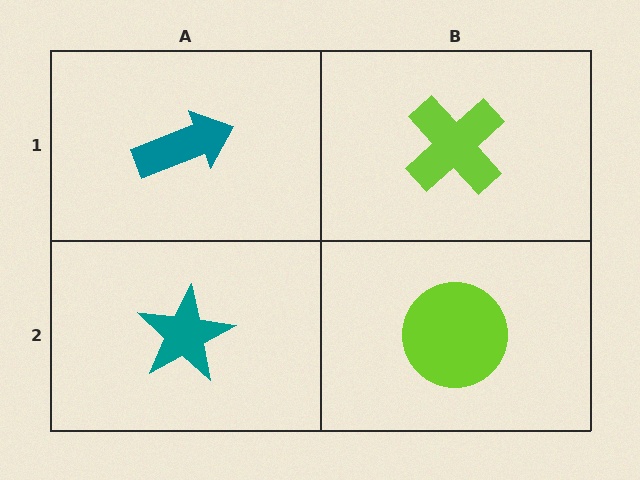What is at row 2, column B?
A lime circle.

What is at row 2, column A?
A teal star.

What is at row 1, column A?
A teal arrow.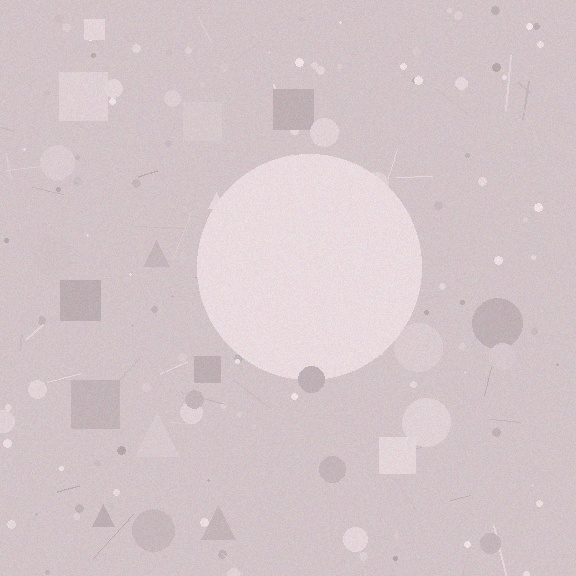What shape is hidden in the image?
A circle is hidden in the image.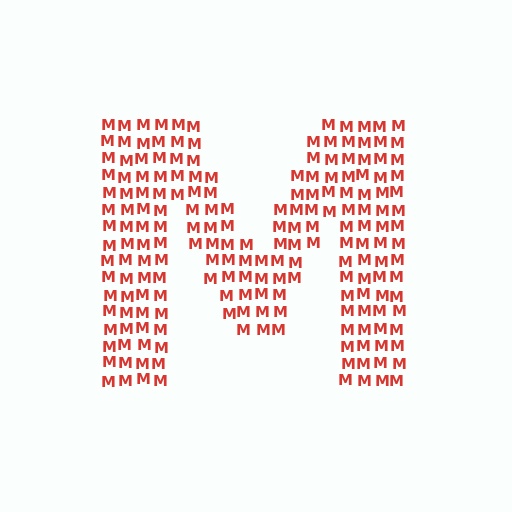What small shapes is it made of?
It is made of small letter M's.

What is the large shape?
The large shape is the letter M.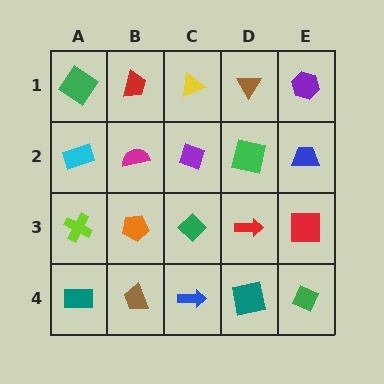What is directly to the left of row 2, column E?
A green square.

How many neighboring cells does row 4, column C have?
3.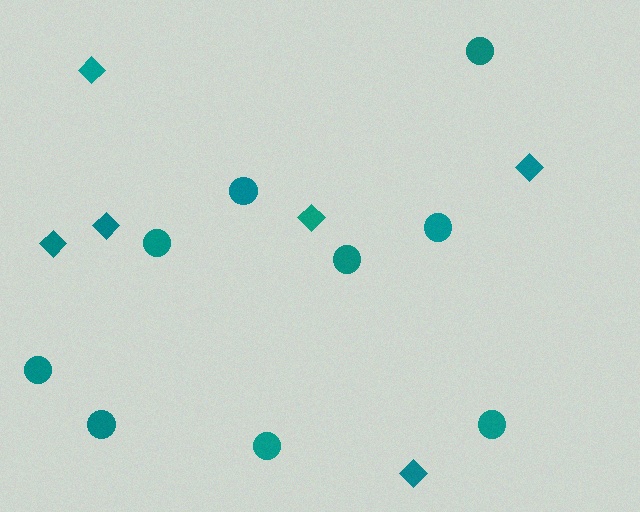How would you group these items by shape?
There are 2 groups: one group of diamonds (6) and one group of circles (9).